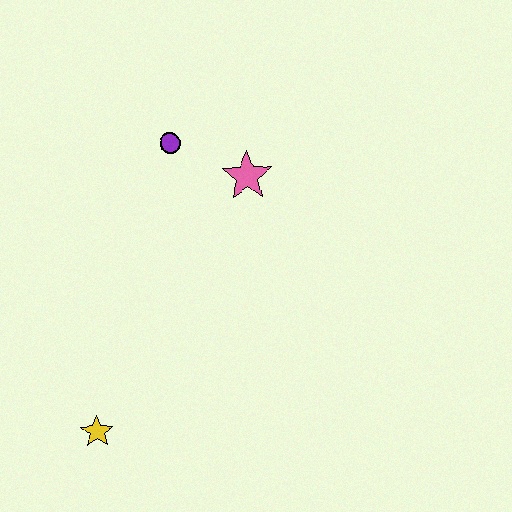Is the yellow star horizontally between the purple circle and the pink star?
No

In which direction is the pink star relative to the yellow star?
The pink star is above the yellow star.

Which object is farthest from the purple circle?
The yellow star is farthest from the purple circle.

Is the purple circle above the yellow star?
Yes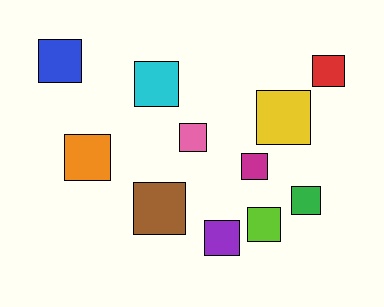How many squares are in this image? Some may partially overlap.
There are 11 squares.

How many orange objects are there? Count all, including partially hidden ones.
There is 1 orange object.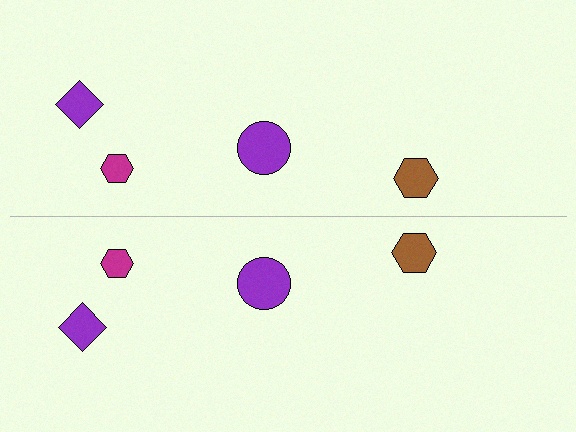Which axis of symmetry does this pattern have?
The pattern has a horizontal axis of symmetry running through the center of the image.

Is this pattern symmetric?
Yes, this pattern has bilateral (reflection) symmetry.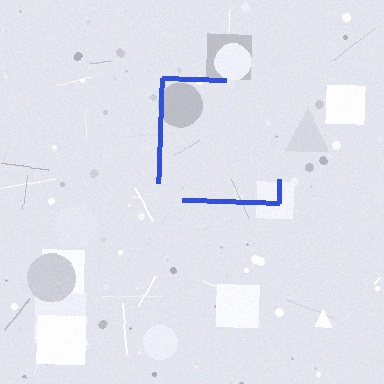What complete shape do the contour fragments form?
The contour fragments form a square.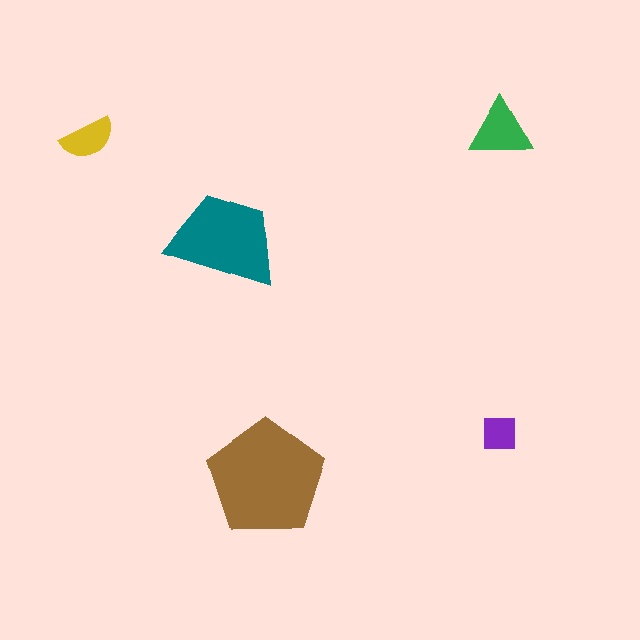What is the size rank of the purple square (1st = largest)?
5th.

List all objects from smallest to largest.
The purple square, the yellow semicircle, the green triangle, the teal trapezoid, the brown pentagon.